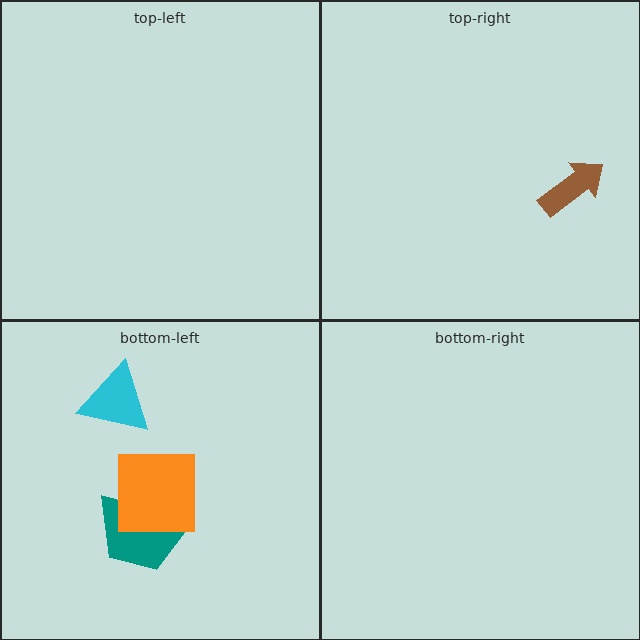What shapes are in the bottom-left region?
The cyan triangle, the teal trapezoid, the orange square.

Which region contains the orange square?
The bottom-left region.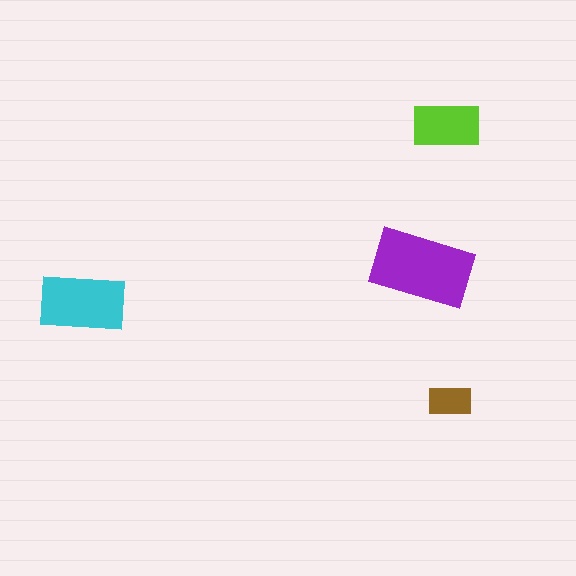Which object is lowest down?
The brown rectangle is bottommost.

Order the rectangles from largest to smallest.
the purple one, the cyan one, the lime one, the brown one.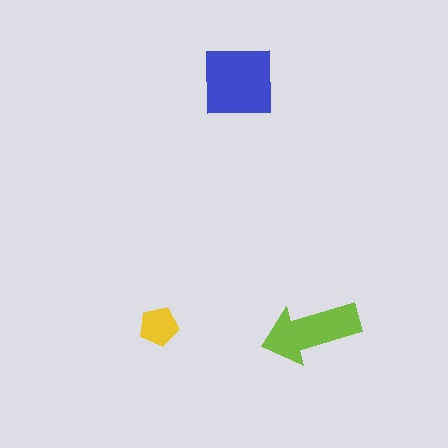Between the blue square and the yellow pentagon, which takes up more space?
The blue square.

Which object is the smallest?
The yellow pentagon.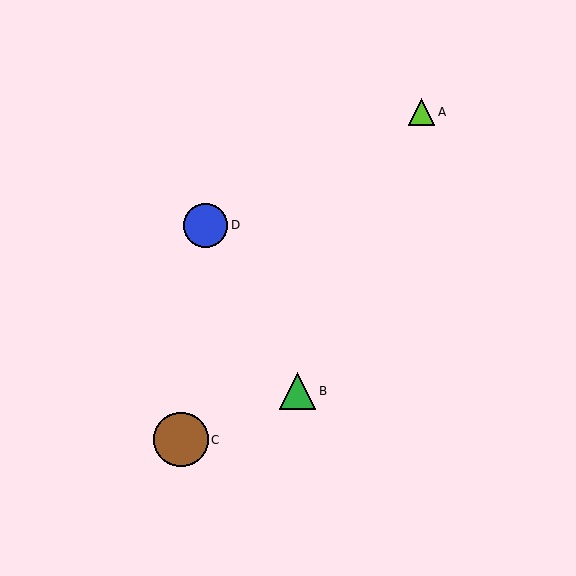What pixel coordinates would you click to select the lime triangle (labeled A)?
Click at (422, 112) to select the lime triangle A.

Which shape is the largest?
The brown circle (labeled C) is the largest.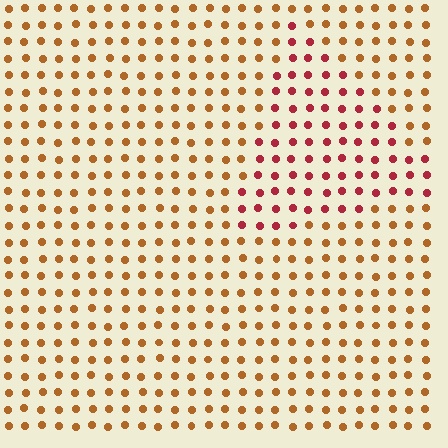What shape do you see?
I see a triangle.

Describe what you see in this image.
The image is filled with small brown elements in a uniform arrangement. A triangle-shaped region is visible where the elements are tinted to a slightly different hue, forming a subtle color boundary.